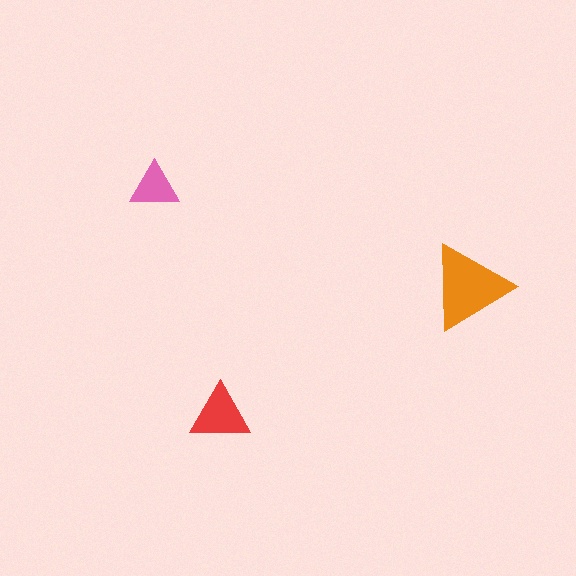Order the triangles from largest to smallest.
the orange one, the red one, the pink one.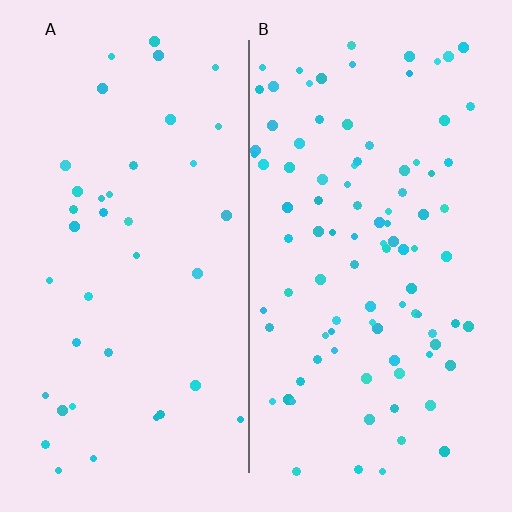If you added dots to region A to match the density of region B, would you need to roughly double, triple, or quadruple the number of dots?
Approximately double.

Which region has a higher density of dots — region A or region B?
B (the right).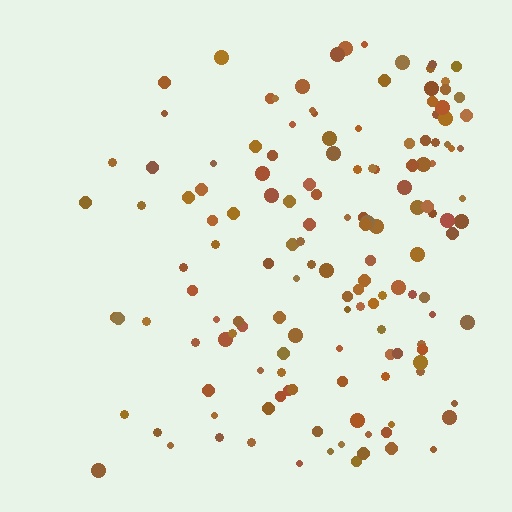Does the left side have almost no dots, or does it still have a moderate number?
Still a moderate number, just noticeably fewer than the right.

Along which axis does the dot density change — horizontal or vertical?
Horizontal.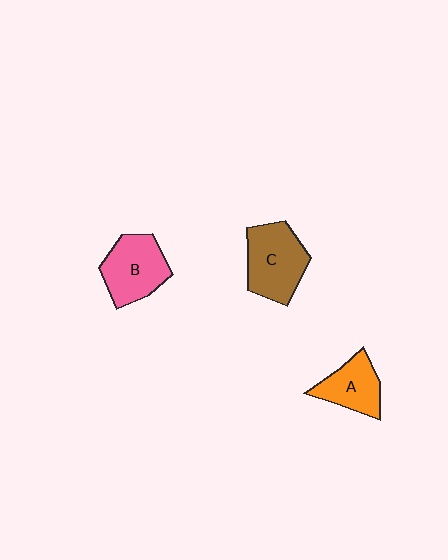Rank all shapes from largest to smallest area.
From largest to smallest: C (brown), B (pink), A (orange).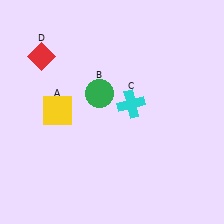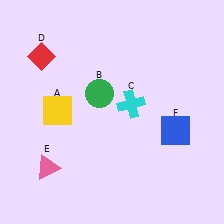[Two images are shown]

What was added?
A pink triangle (E), a blue square (F) were added in Image 2.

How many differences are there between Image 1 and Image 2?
There are 2 differences between the two images.